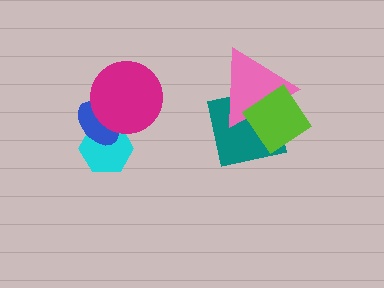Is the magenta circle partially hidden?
No, no other shape covers it.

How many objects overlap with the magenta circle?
2 objects overlap with the magenta circle.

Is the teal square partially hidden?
Yes, it is partially covered by another shape.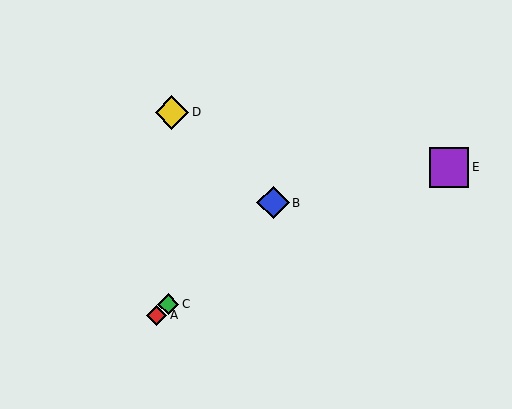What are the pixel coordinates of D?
Object D is at (172, 112).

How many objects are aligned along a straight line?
3 objects (A, B, C) are aligned along a straight line.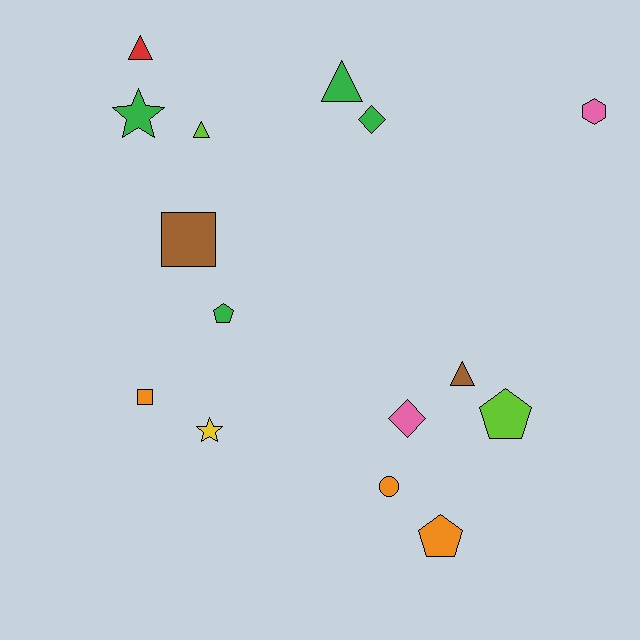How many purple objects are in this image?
There are no purple objects.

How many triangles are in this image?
There are 4 triangles.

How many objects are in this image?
There are 15 objects.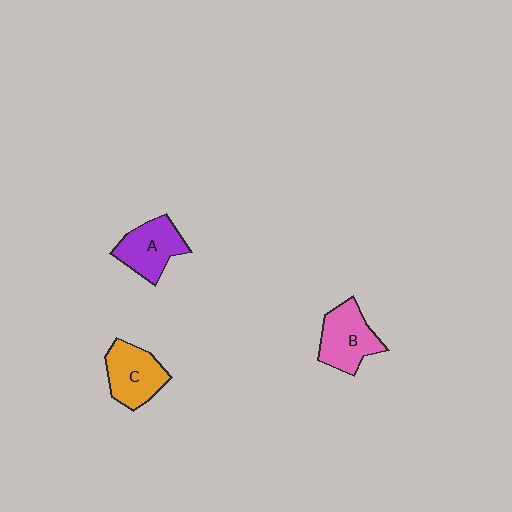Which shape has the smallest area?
Shape A (purple).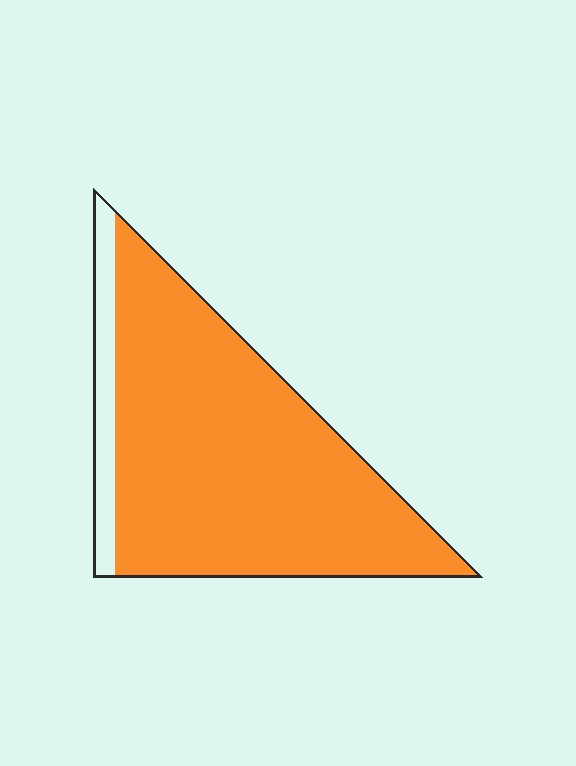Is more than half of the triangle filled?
Yes.